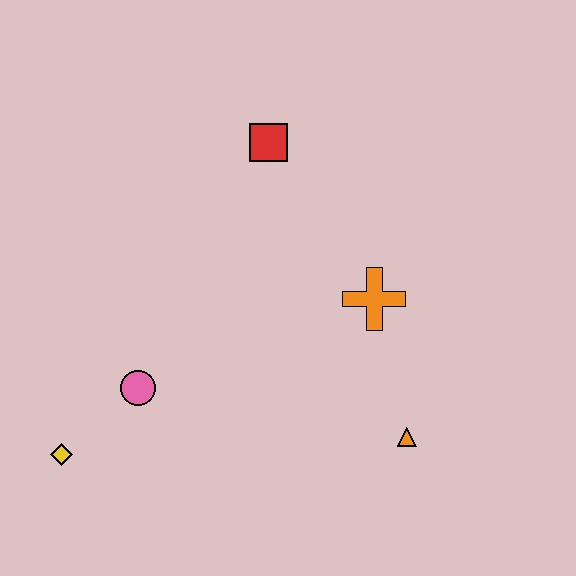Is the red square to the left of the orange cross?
Yes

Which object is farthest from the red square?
The yellow diamond is farthest from the red square.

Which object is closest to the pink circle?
The yellow diamond is closest to the pink circle.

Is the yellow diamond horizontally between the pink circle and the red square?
No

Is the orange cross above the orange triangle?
Yes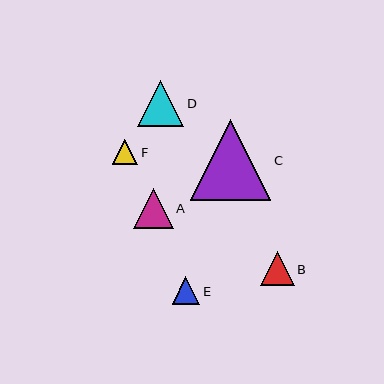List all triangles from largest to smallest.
From largest to smallest: C, D, A, B, E, F.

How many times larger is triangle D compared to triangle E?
Triangle D is approximately 1.7 times the size of triangle E.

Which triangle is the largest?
Triangle C is the largest with a size of approximately 81 pixels.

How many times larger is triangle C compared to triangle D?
Triangle C is approximately 1.7 times the size of triangle D.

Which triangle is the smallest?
Triangle F is the smallest with a size of approximately 25 pixels.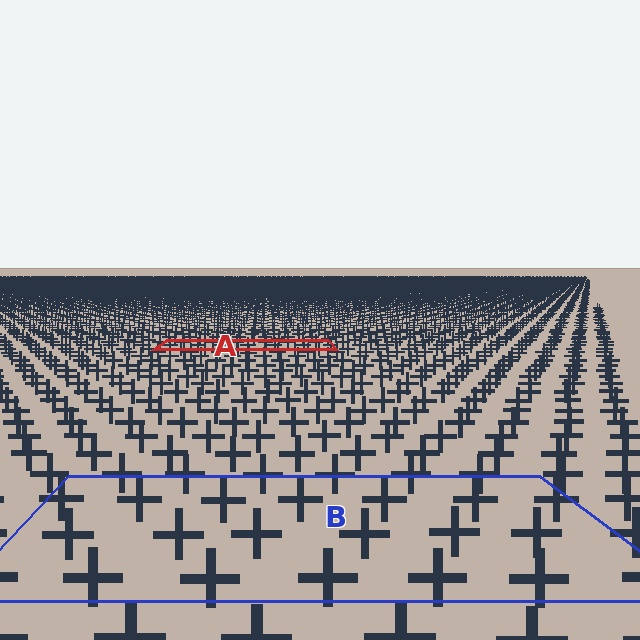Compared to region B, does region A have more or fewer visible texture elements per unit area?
Region A has more texture elements per unit area — they are packed more densely because it is farther away.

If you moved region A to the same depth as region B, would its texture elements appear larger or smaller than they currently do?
They would appear larger. At a closer depth, the same texture elements are projected at a bigger on-screen size.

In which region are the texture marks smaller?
The texture marks are smaller in region A, because it is farther away.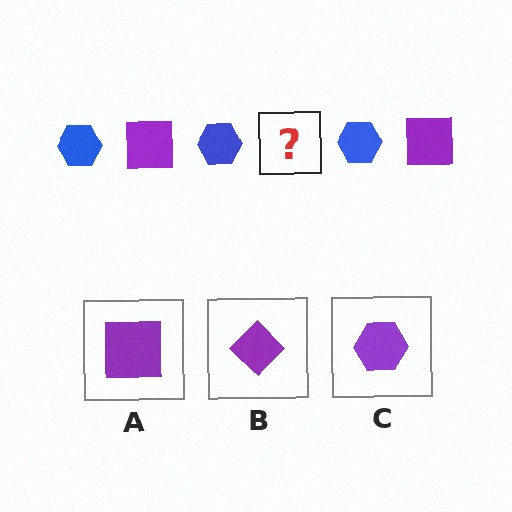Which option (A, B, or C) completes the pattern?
A.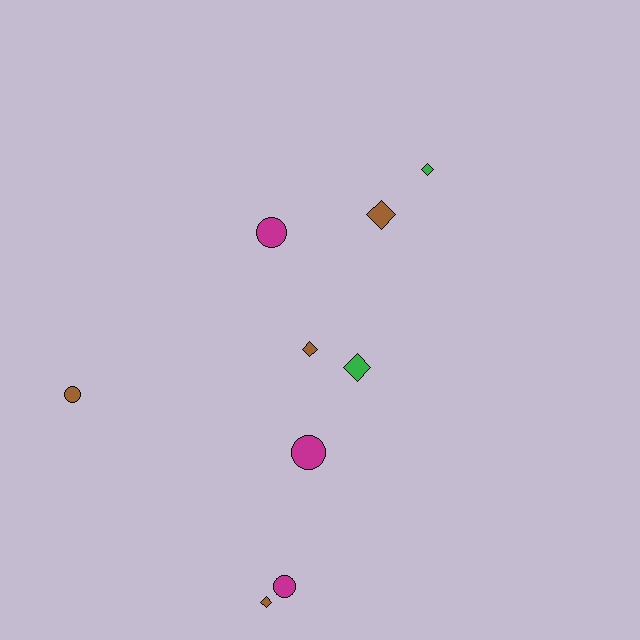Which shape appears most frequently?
Diamond, with 5 objects.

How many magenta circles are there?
There are 3 magenta circles.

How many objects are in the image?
There are 9 objects.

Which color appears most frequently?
Brown, with 4 objects.